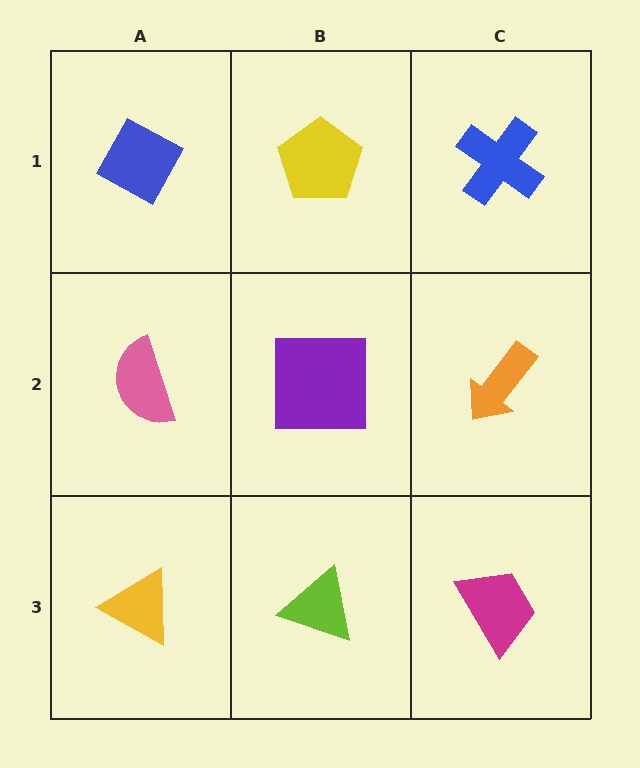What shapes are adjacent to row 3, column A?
A pink semicircle (row 2, column A), a lime triangle (row 3, column B).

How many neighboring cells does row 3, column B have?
3.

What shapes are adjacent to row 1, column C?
An orange arrow (row 2, column C), a yellow pentagon (row 1, column B).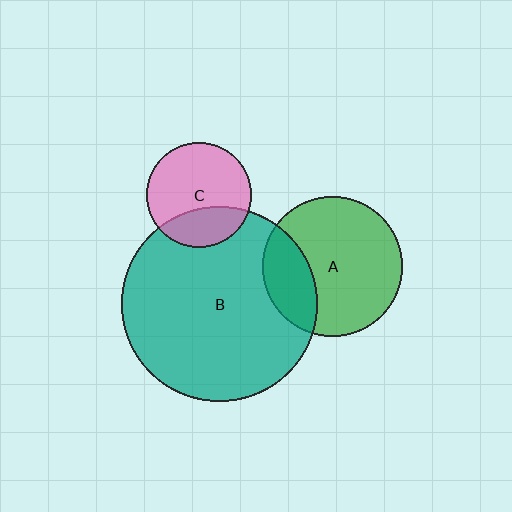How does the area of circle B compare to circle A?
Approximately 1.9 times.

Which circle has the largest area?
Circle B (teal).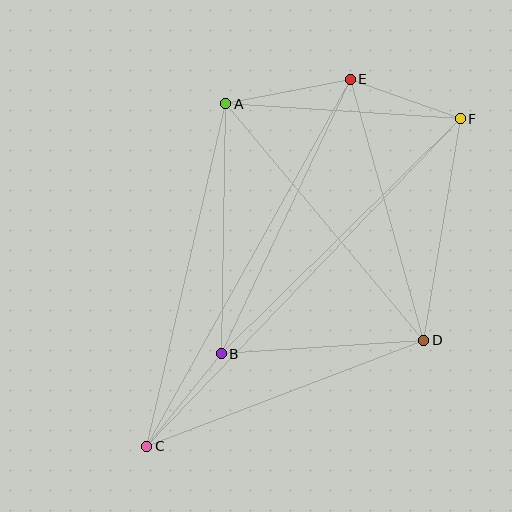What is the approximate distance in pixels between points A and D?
The distance between A and D is approximately 309 pixels.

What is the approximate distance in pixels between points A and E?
The distance between A and E is approximately 127 pixels.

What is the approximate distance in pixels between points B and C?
The distance between B and C is approximately 119 pixels.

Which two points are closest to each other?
Points E and F are closest to each other.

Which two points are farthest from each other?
Points C and F are farthest from each other.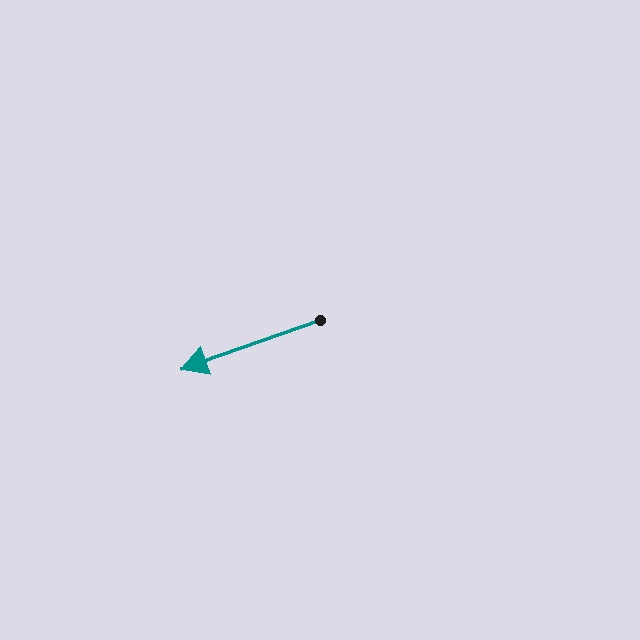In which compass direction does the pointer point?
West.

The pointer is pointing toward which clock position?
Roughly 8 o'clock.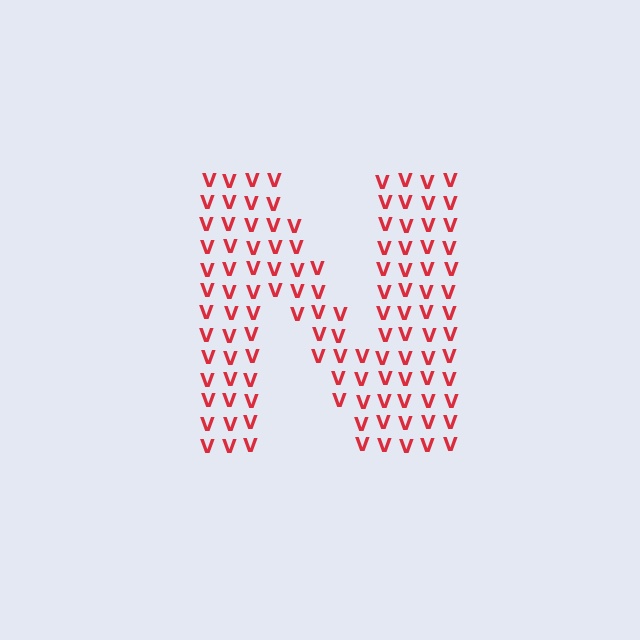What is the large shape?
The large shape is the letter N.